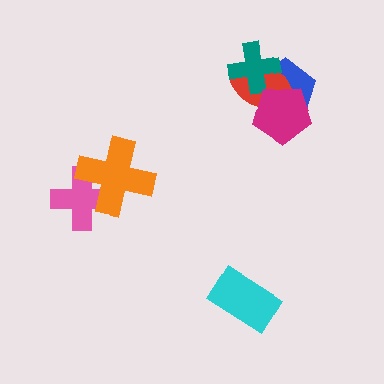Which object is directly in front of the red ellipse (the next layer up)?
The teal cross is directly in front of the red ellipse.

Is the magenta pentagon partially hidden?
No, no other shape covers it.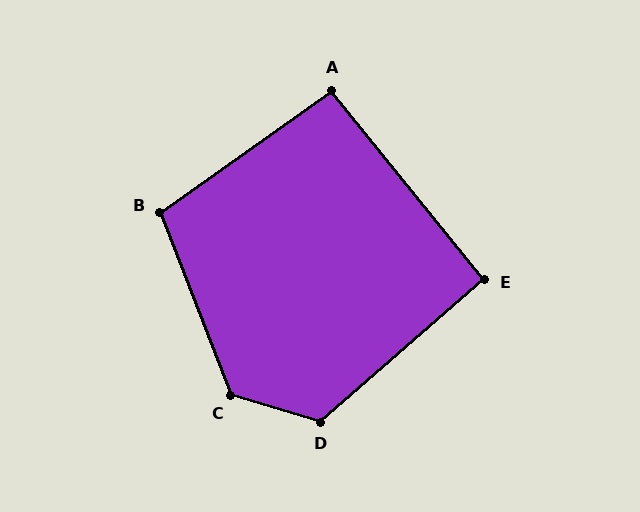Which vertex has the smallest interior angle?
E, at approximately 92 degrees.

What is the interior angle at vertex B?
Approximately 104 degrees (obtuse).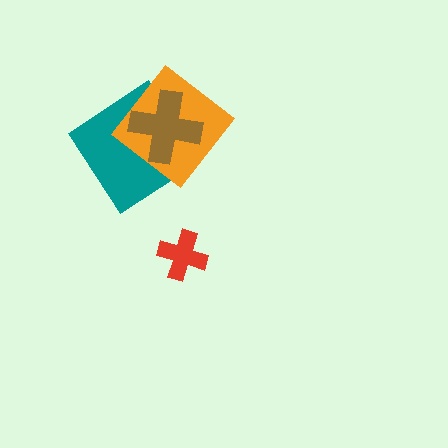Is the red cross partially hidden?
No, no other shape covers it.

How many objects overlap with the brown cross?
2 objects overlap with the brown cross.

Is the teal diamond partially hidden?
Yes, it is partially covered by another shape.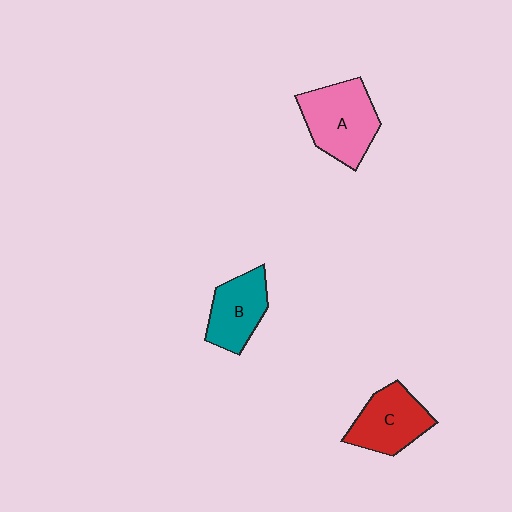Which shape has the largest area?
Shape A (pink).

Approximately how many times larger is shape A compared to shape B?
Approximately 1.3 times.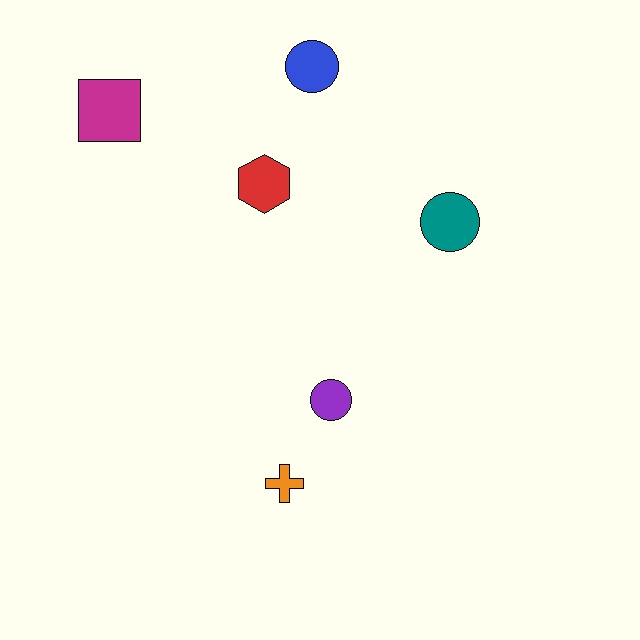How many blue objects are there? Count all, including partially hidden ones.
There is 1 blue object.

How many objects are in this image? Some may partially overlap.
There are 6 objects.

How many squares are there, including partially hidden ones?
There is 1 square.